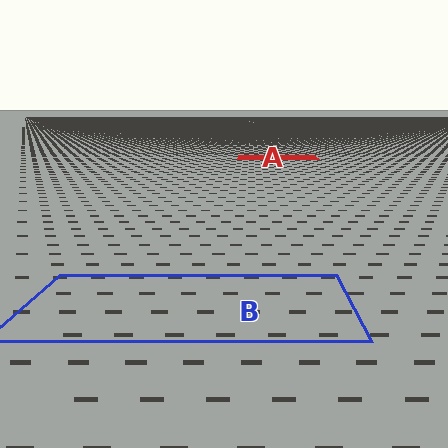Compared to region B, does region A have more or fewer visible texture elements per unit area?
Region A has more texture elements per unit area — they are packed more densely because it is farther away.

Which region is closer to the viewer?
Region B is closer. The texture elements there are larger and more spread out.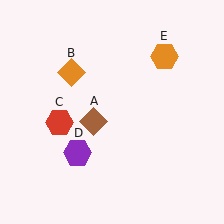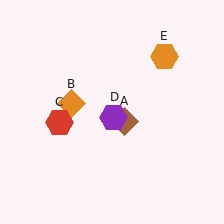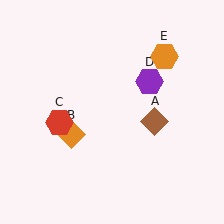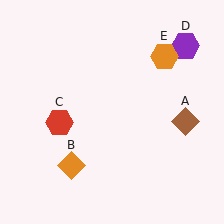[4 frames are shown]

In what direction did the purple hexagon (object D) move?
The purple hexagon (object D) moved up and to the right.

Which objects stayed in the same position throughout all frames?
Red hexagon (object C) and orange hexagon (object E) remained stationary.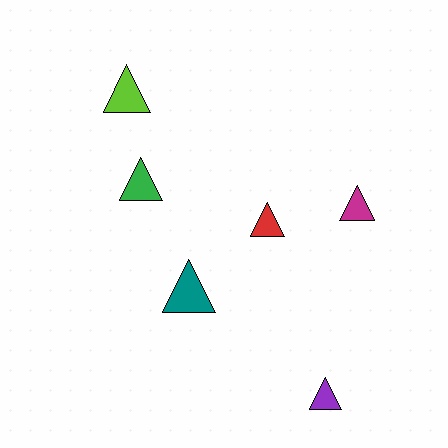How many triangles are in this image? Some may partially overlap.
There are 6 triangles.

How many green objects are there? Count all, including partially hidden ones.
There is 1 green object.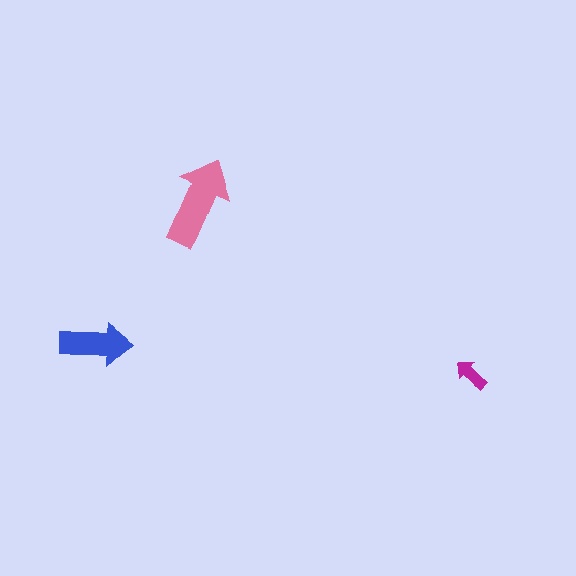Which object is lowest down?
The magenta arrow is bottommost.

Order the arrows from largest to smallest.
the pink one, the blue one, the magenta one.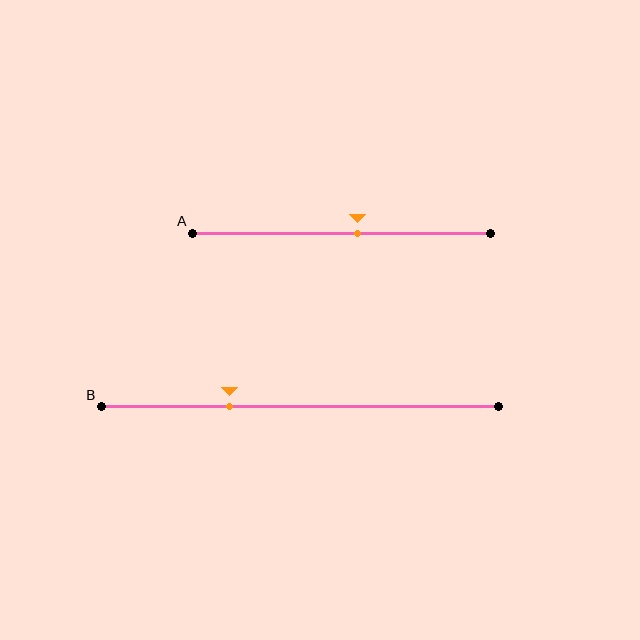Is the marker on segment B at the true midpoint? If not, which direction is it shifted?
No, the marker on segment B is shifted to the left by about 18% of the segment length.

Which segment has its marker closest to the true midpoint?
Segment A has its marker closest to the true midpoint.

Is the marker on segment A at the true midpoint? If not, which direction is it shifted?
No, the marker on segment A is shifted to the right by about 5% of the segment length.